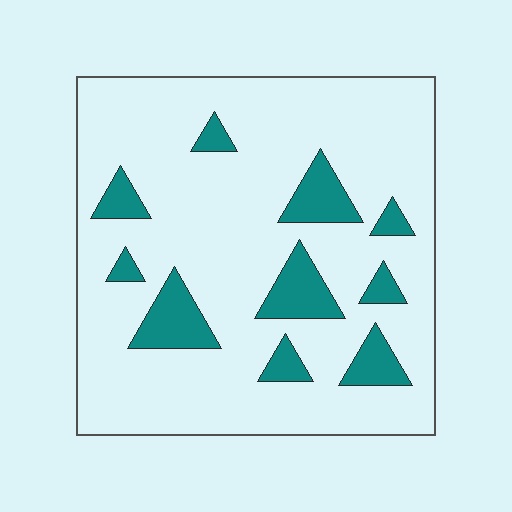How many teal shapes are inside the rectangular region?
10.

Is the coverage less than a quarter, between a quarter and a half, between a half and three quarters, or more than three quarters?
Less than a quarter.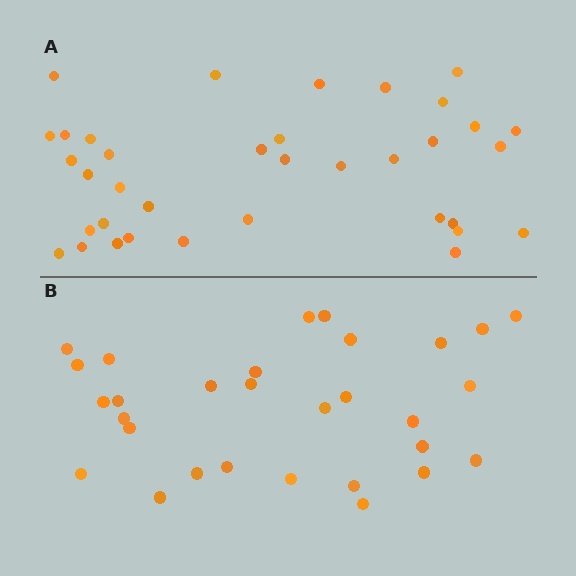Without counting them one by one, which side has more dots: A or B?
Region A (the top region) has more dots.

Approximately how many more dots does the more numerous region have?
Region A has about 6 more dots than region B.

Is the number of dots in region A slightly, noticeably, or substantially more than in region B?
Region A has only slightly more — the two regions are fairly close. The ratio is roughly 1.2 to 1.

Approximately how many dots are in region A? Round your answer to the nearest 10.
About 40 dots. (The exact count is 36, which rounds to 40.)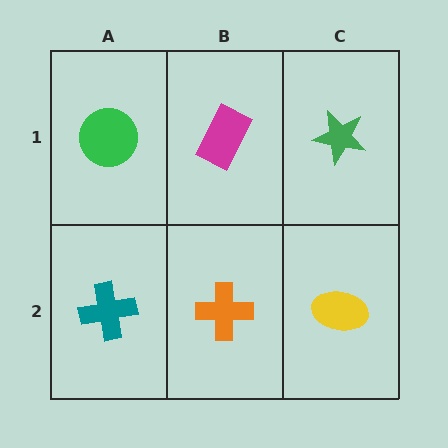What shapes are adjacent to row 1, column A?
A teal cross (row 2, column A), a magenta rectangle (row 1, column B).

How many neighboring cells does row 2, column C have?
2.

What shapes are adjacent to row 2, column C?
A green star (row 1, column C), an orange cross (row 2, column B).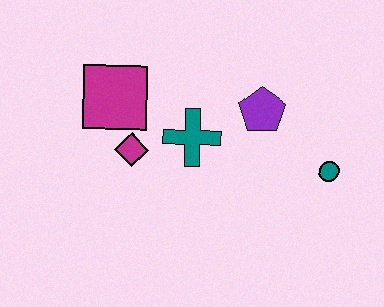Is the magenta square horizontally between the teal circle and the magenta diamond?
No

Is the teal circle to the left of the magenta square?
No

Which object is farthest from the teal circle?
The magenta square is farthest from the teal circle.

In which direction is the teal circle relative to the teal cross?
The teal circle is to the right of the teal cross.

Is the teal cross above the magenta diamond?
Yes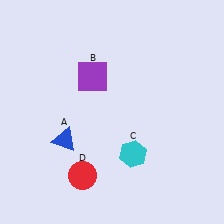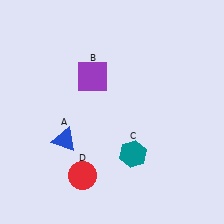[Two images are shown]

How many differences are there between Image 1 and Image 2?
There is 1 difference between the two images.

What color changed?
The hexagon (C) changed from cyan in Image 1 to teal in Image 2.